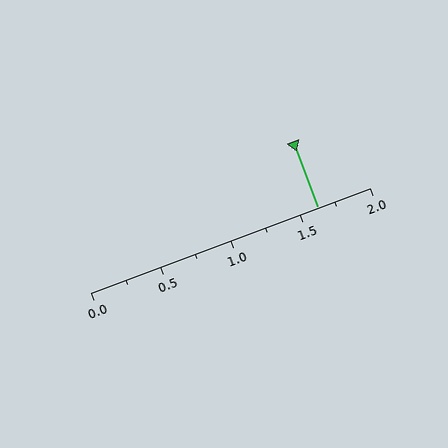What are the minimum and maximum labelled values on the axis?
The axis runs from 0.0 to 2.0.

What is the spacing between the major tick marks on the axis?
The major ticks are spaced 0.5 apart.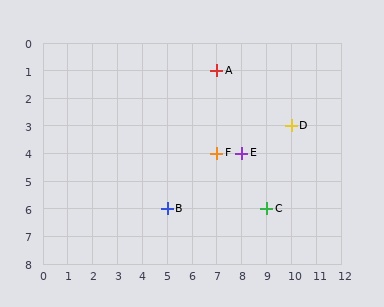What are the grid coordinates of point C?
Point C is at grid coordinates (9, 6).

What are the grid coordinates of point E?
Point E is at grid coordinates (8, 4).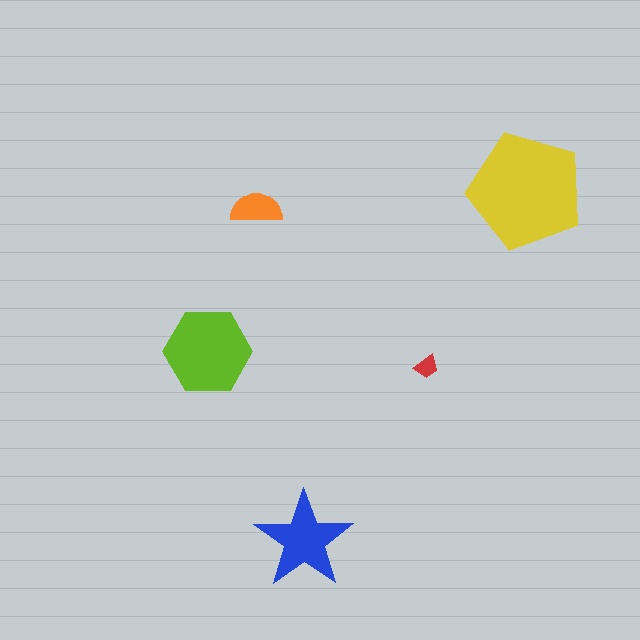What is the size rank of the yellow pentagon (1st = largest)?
1st.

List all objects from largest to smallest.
The yellow pentagon, the lime hexagon, the blue star, the orange semicircle, the red trapezoid.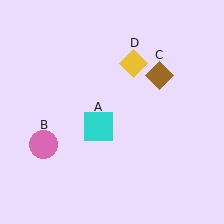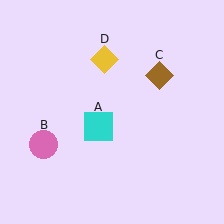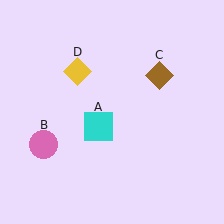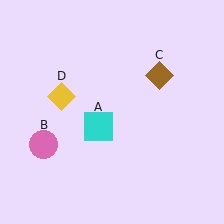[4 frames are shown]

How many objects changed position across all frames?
1 object changed position: yellow diamond (object D).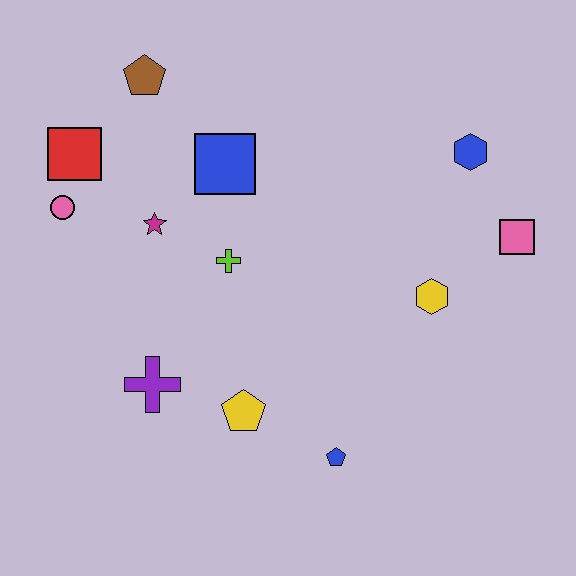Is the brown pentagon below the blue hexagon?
No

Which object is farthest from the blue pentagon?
The brown pentagon is farthest from the blue pentagon.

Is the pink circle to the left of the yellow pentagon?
Yes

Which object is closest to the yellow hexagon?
The pink square is closest to the yellow hexagon.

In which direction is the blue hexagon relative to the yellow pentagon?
The blue hexagon is above the yellow pentagon.